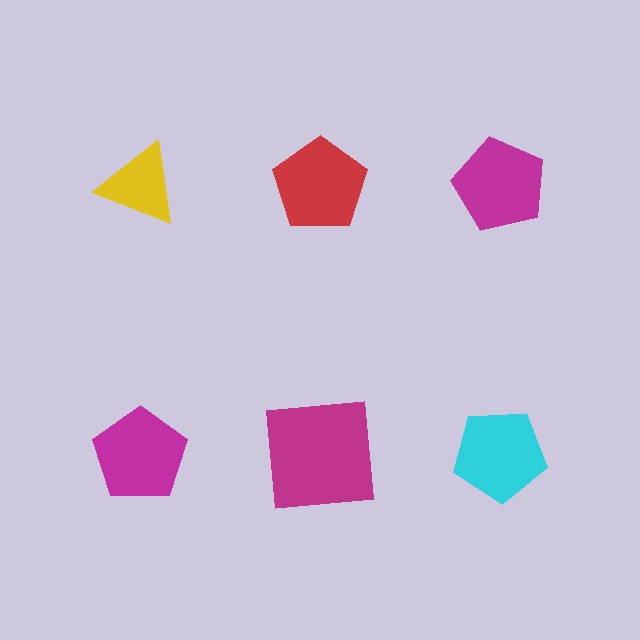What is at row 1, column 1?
A yellow triangle.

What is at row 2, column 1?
A magenta pentagon.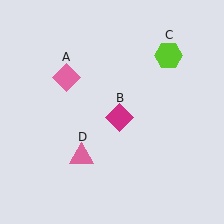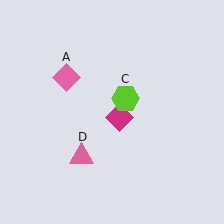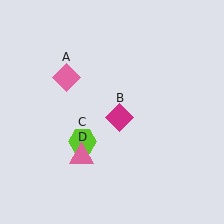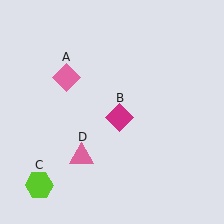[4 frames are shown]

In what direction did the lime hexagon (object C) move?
The lime hexagon (object C) moved down and to the left.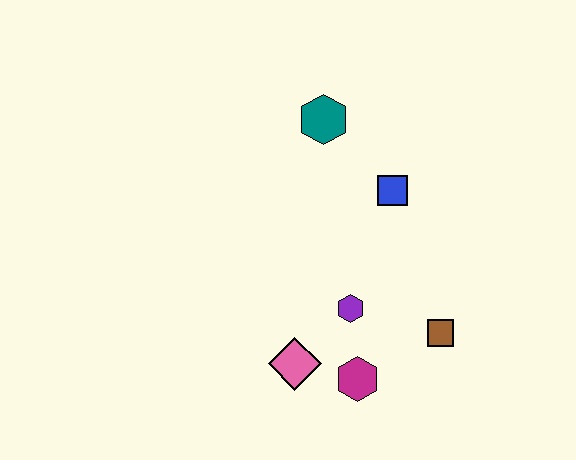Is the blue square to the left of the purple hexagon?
No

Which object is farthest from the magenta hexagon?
The teal hexagon is farthest from the magenta hexagon.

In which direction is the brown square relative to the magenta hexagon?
The brown square is to the right of the magenta hexagon.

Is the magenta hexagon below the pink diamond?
Yes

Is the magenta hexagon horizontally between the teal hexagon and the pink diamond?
No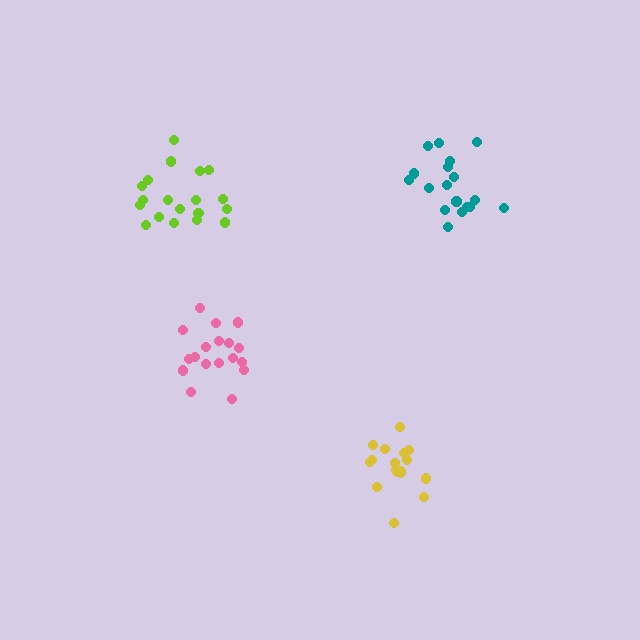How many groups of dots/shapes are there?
There are 4 groups.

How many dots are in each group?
Group 1: 18 dots, Group 2: 18 dots, Group 3: 17 dots, Group 4: 19 dots (72 total).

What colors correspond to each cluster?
The clusters are colored: pink, teal, yellow, lime.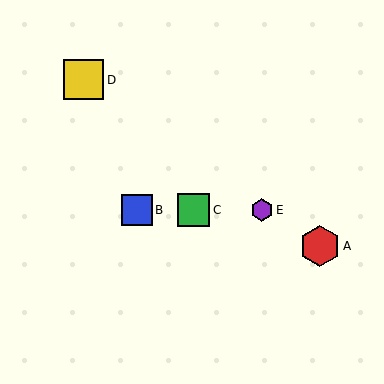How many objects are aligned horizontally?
3 objects (B, C, E) are aligned horizontally.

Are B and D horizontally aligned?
No, B is at y≈210 and D is at y≈80.